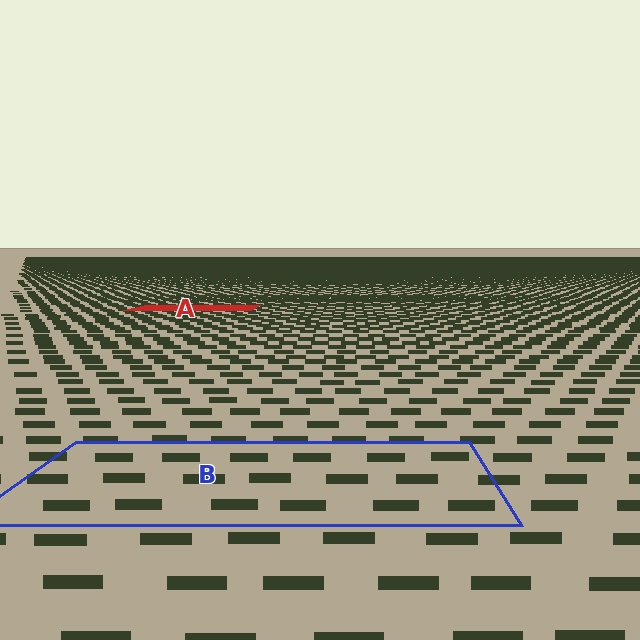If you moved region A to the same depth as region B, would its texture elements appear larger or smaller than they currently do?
They would appear larger. At a closer depth, the same texture elements are projected at a bigger on-screen size.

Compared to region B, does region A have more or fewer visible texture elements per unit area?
Region A has more texture elements per unit area — they are packed more densely because it is farther away.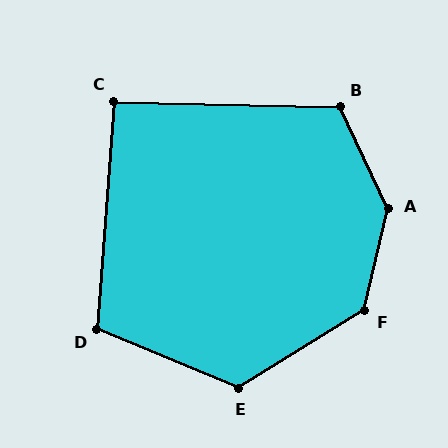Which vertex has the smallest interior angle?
C, at approximately 93 degrees.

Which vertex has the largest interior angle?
A, at approximately 142 degrees.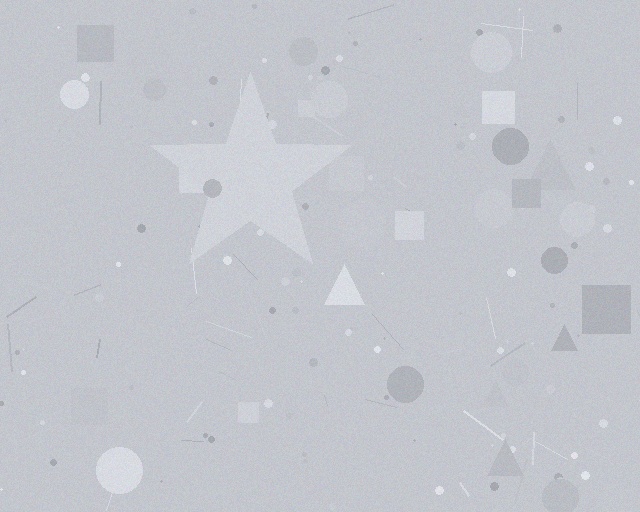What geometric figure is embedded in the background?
A star is embedded in the background.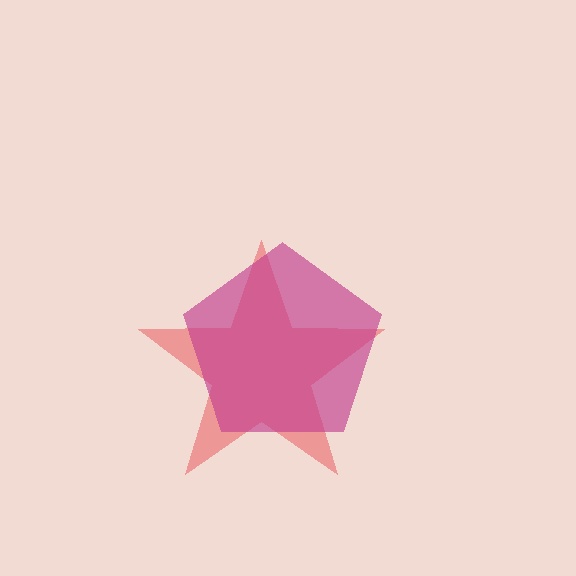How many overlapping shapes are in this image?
There are 2 overlapping shapes in the image.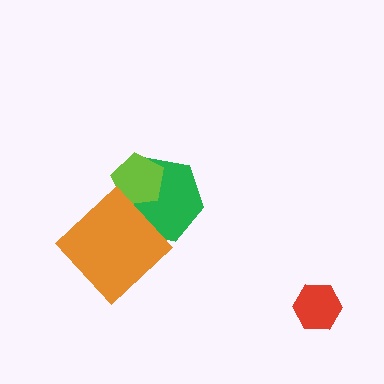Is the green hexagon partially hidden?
Yes, it is partially covered by another shape.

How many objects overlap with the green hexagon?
2 objects overlap with the green hexagon.